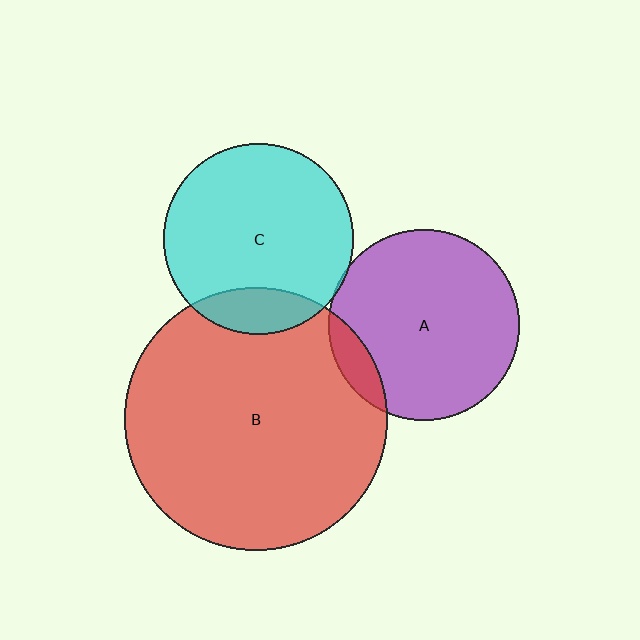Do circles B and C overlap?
Yes.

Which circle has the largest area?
Circle B (red).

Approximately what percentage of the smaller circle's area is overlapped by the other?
Approximately 15%.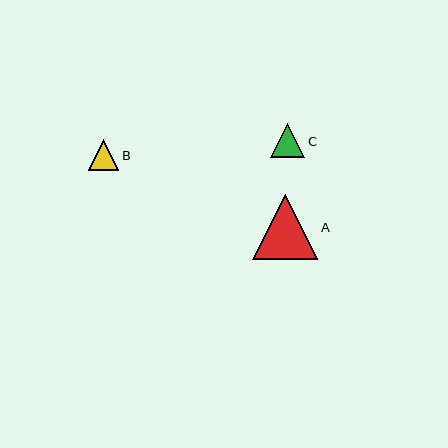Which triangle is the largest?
Triangle A is the largest with a size of approximately 65 pixels.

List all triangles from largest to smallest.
From largest to smallest: A, C, B.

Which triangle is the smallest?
Triangle B is the smallest with a size of approximately 31 pixels.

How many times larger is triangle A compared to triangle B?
Triangle A is approximately 2.1 times the size of triangle B.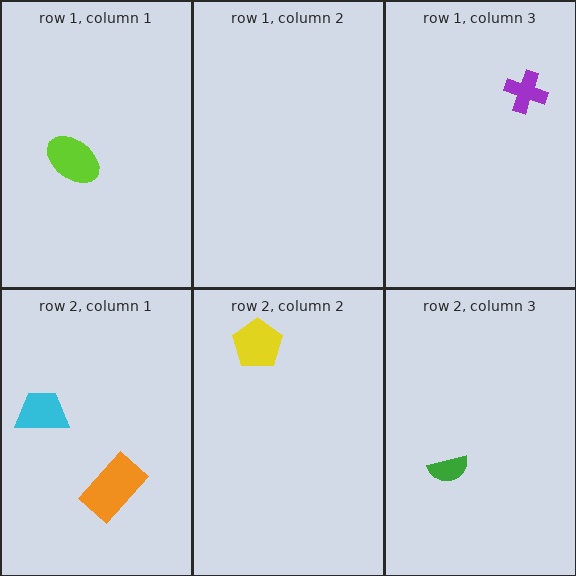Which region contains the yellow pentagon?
The row 2, column 2 region.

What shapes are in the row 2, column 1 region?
The cyan trapezoid, the orange rectangle.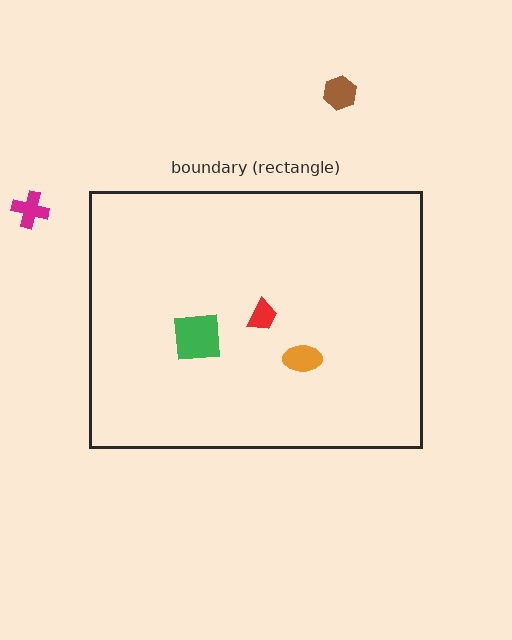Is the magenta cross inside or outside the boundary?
Outside.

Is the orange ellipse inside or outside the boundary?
Inside.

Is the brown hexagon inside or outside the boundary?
Outside.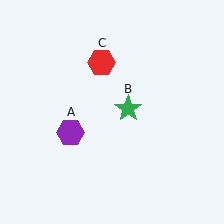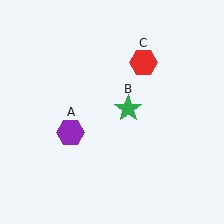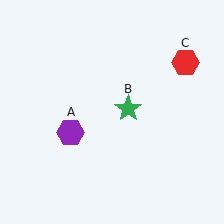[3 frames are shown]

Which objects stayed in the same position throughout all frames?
Purple hexagon (object A) and green star (object B) remained stationary.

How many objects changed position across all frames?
1 object changed position: red hexagon (object C).